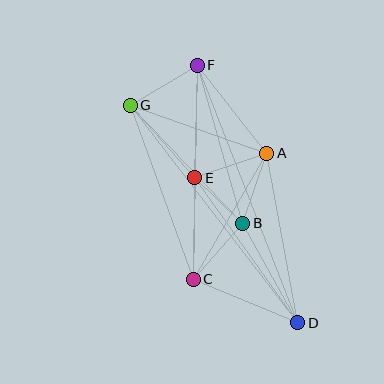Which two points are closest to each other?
Points B and E are closest to each other.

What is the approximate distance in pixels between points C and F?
The distance between C and F is approximately 214 pixels.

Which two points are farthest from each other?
Points D and F are farthest from each other.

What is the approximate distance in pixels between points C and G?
The distance between C and G is approximately 185 pixels.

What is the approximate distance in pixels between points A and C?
The distance between A and C is approximately 145 pixels.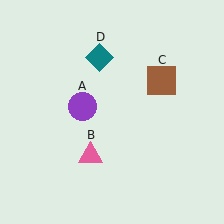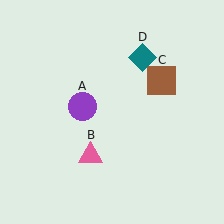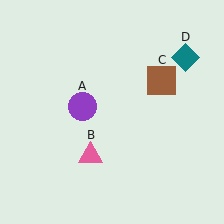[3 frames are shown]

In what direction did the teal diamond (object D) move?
The teal diamond (object D) moved right.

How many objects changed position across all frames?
1 object changed position: teal diamond (object D).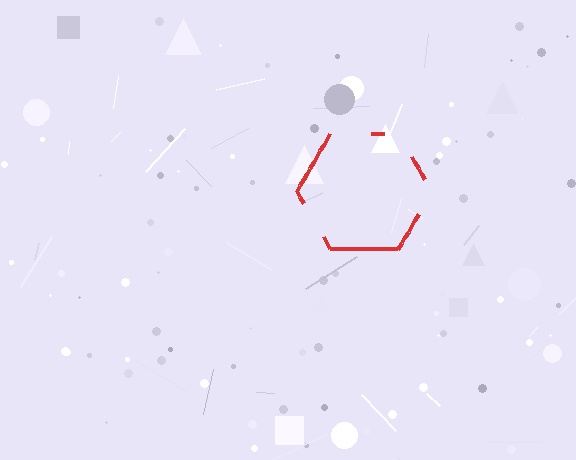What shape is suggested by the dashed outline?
The dashed outline suggests a hexagon.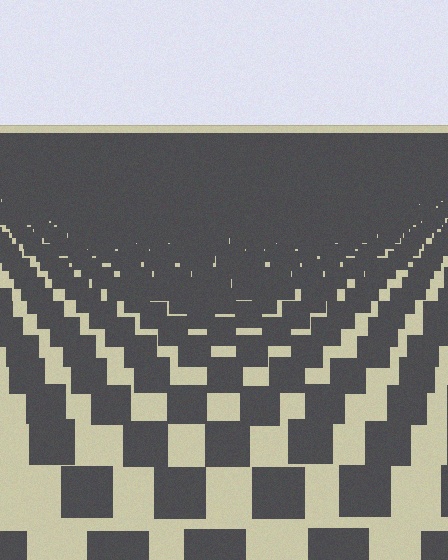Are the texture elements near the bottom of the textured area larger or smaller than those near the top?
Larger. Near the bottom, elements are closer to the viewer and appear at a bigger on-screen size.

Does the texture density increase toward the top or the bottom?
Density increases toward the top.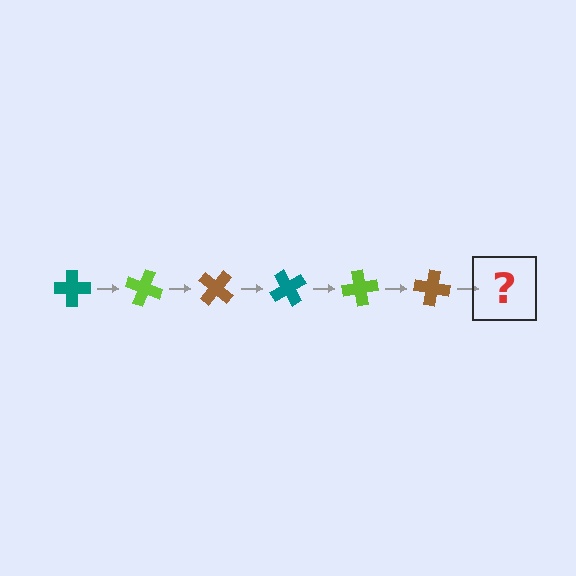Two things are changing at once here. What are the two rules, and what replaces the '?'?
The two rules are that it rotates 20 degrees each step and the color cycles through teal, lime, and brown. The '?' should be a teal cross, rotated 120 degrees from the start.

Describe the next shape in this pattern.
It should be a teal cross, rotated 120 degrees from the start.